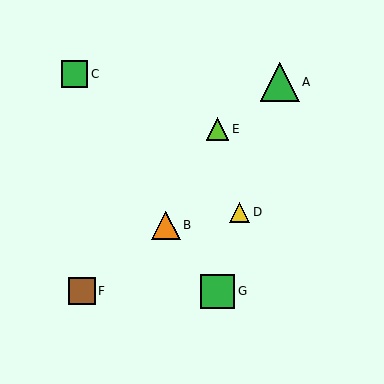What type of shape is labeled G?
Shape G is a green square.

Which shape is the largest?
The green triangle (labeled A) is the largest.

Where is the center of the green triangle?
The center of the green triangle is at (280, 82).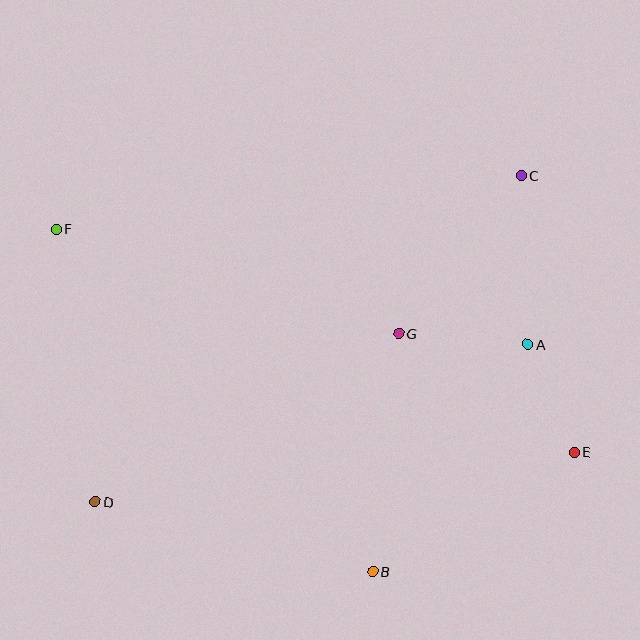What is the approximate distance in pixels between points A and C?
The distance between A and C is approximately 169 pixels.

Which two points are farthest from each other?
Points E and F are farthest from each other.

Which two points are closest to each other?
Points A and E are closest to each other.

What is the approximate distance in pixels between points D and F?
The distance between D and F is approximately 276 pixels.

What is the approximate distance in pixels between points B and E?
The distance between B and E is approximately 234 pixels.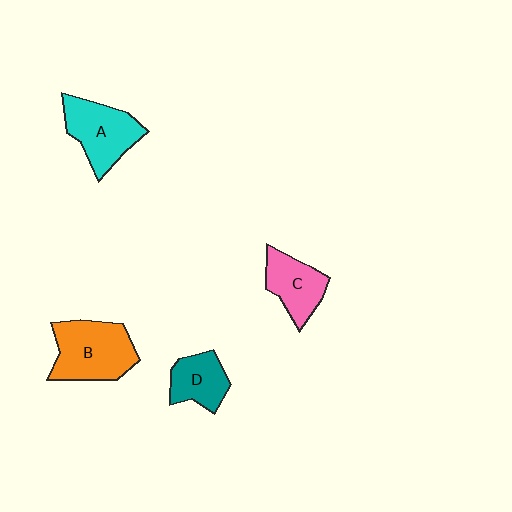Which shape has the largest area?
Shape B (orange).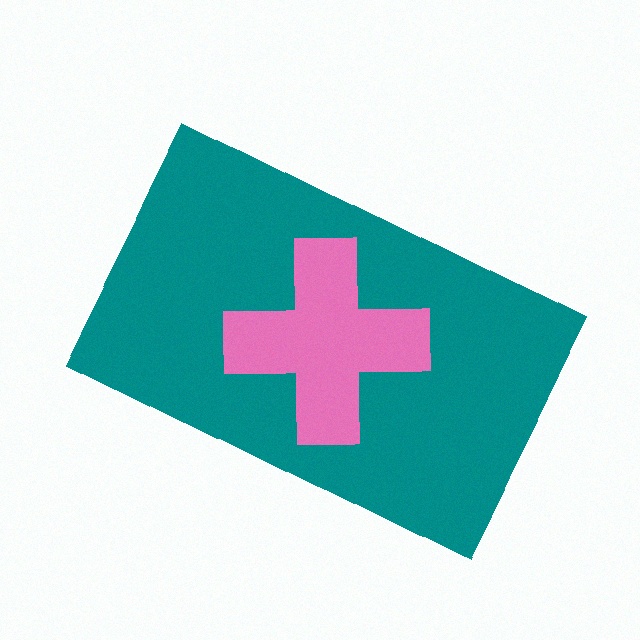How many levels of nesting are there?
2.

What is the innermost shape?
The pink cross.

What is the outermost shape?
The teal rectangle.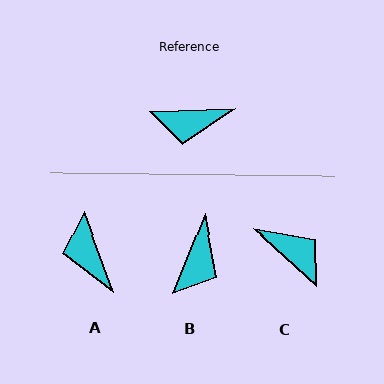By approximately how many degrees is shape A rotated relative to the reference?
Approximately 71 degrees clockwise.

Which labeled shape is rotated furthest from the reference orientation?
C, about 137 degrees away.